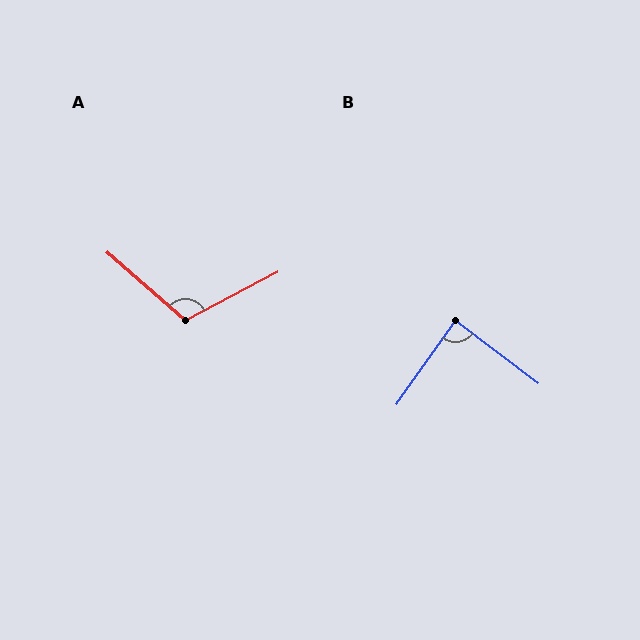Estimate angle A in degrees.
Approximately 111 degrees.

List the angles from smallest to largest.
B (88°), A (111°).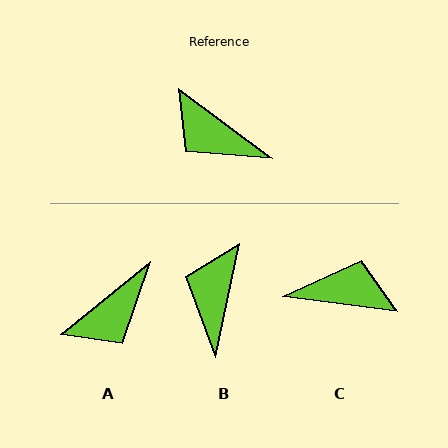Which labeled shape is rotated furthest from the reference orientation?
C, about 151 degrees away.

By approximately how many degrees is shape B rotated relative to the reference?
Approximately 65 degrees clockwise.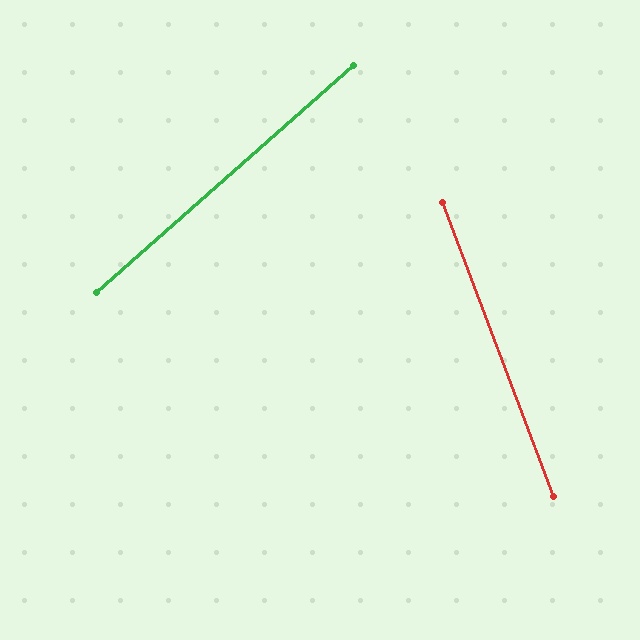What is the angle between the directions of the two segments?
Approximately 69 degrees.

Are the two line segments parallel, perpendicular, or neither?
Neither parallel nor perpendicular — they differ by about 69°.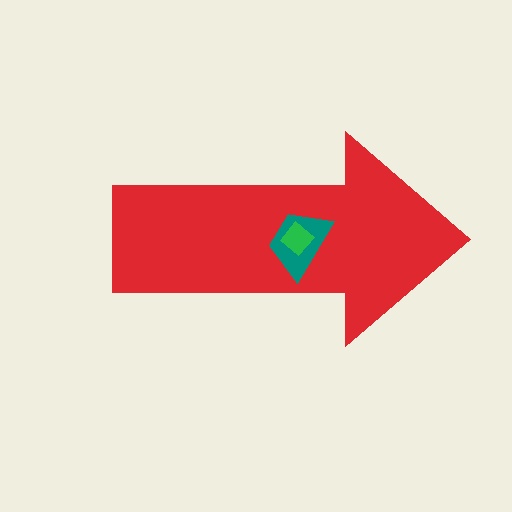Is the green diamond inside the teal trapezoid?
Yes.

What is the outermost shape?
The red arrow.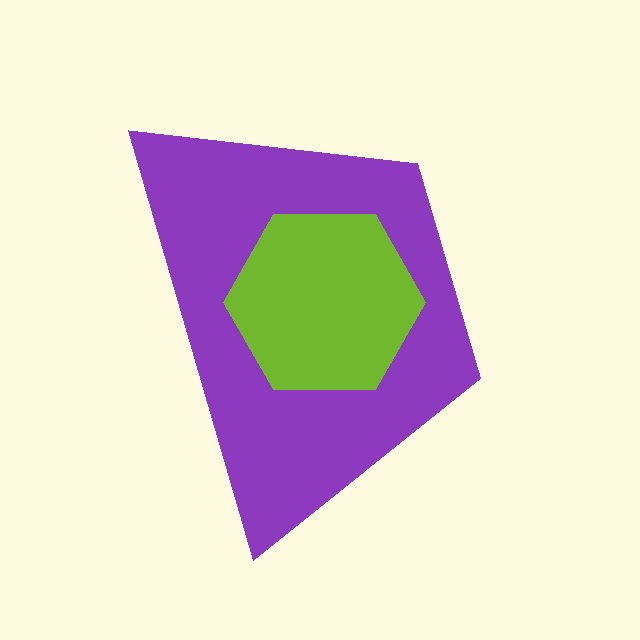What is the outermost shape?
The purple trapezoid.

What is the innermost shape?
The lime hexagon.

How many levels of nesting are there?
2.